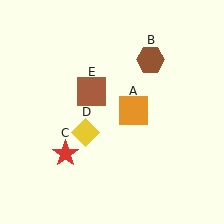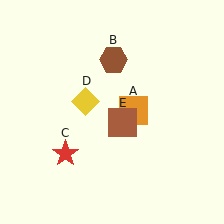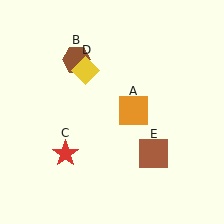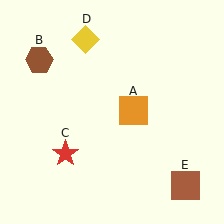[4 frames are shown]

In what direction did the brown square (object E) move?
The brown square (object E) moved down and to the right.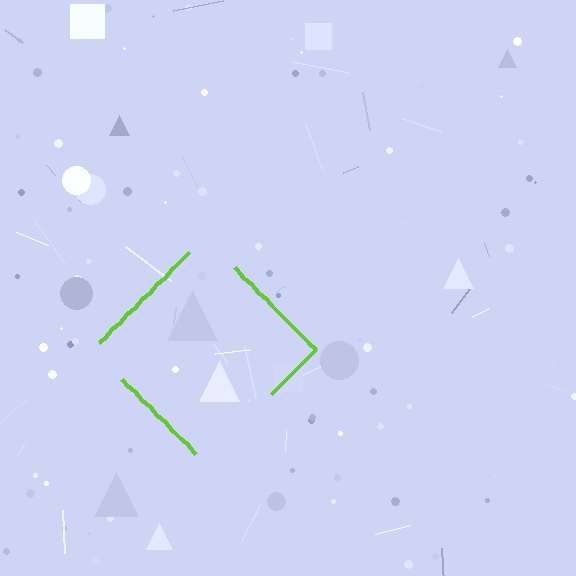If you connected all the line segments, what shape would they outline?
They would outline a diamond.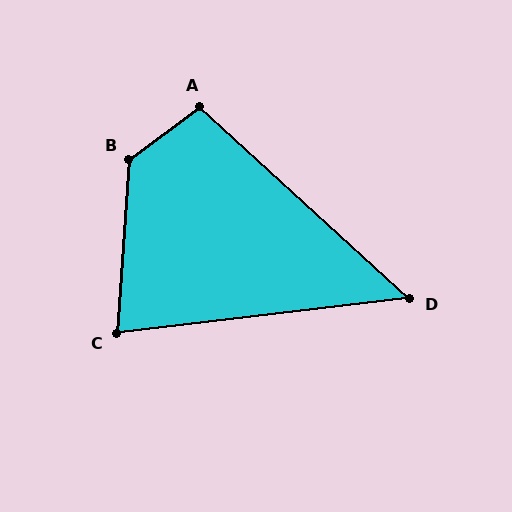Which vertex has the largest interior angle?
B, at approximately 131 degrees.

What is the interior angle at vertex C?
Approximately 79 degrees (acute).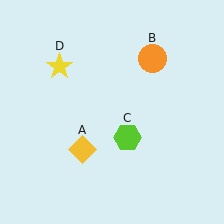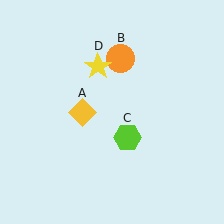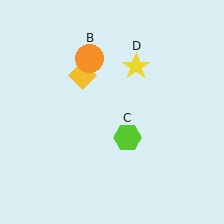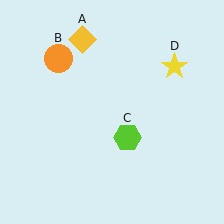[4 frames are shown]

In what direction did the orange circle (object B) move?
The orange circle (object B) moved left.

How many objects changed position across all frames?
3 objects changed position: yellow diamond (object A), orange circle (object B), yellow star (object D).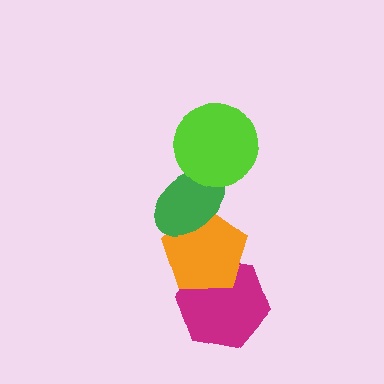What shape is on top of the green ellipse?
The lime circle is on top of the green ellipse.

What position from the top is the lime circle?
The lime circle is 1st from the top.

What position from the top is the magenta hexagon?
The magenta hexagon is 4th from the top.